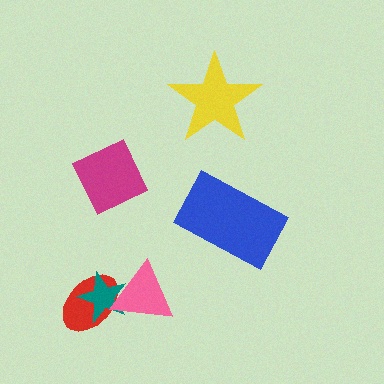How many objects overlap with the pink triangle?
2 objects overlap with the pink triangle.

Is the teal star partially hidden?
Yes, it is partially covered by another shape.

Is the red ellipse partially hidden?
Yes, it is partially covered by another shape.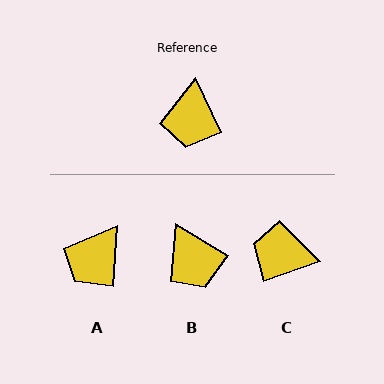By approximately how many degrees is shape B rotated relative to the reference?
Approximately 34 degrees counter-clockwise.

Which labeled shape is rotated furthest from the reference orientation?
C, about 96 degrees away.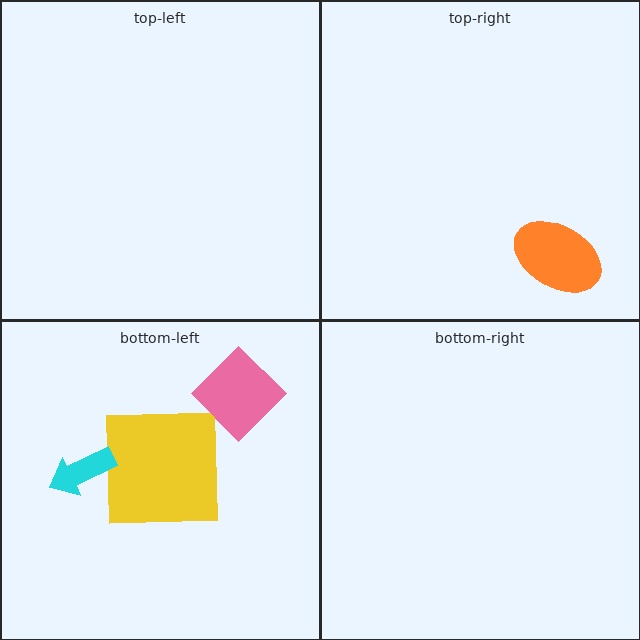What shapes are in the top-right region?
The orange ellipse.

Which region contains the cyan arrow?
The bottom-left region.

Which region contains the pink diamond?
The bottom-left region.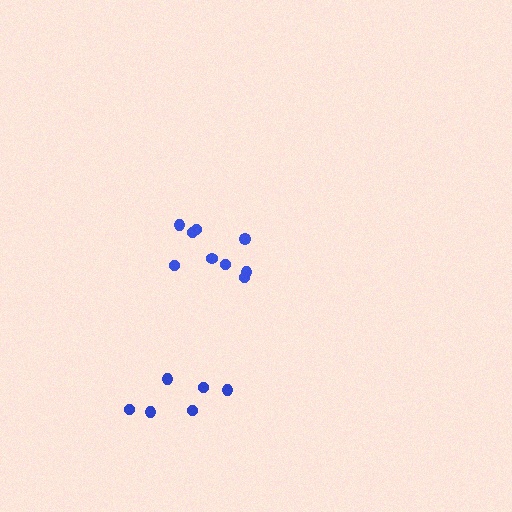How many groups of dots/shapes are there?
There are 2 groups.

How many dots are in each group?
Group 1: 6 dots, Group 2: 9 dots (15 total).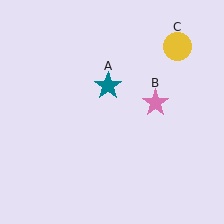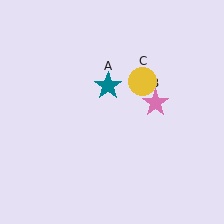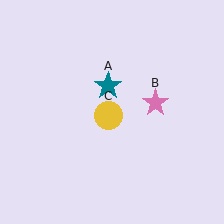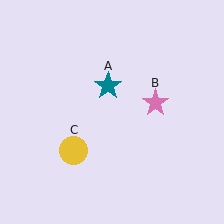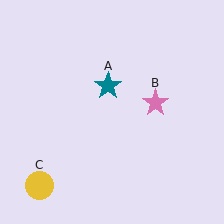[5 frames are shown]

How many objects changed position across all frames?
1 object changed position: yellow circle (object C).